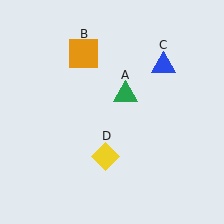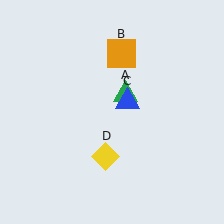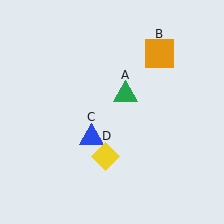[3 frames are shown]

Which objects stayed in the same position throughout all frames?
Green triangle (object A) and yellow diamond (object D) remained stationary.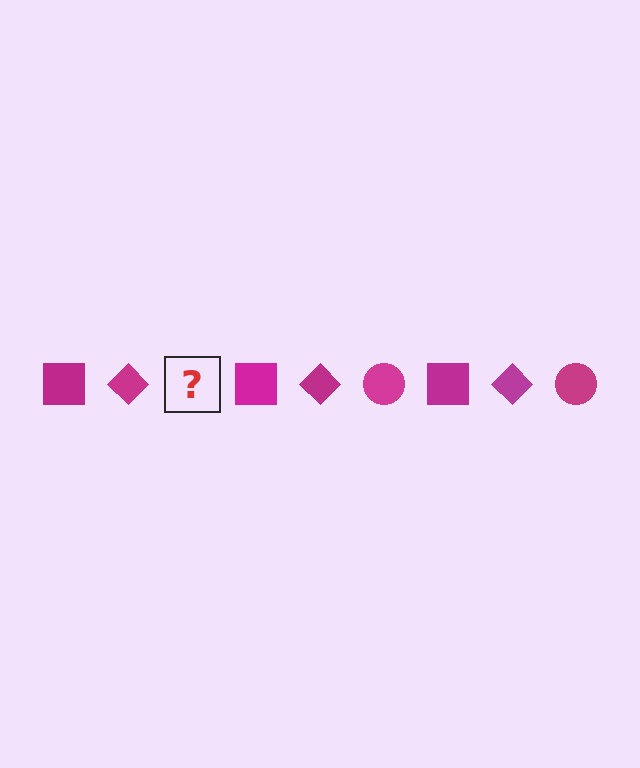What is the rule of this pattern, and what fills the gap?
The rule is that the pattern cycles through square, diamond, circle shapes in magenta. The gap should be filled with a magenta circle.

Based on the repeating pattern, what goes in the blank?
The blank should be a magenta circle.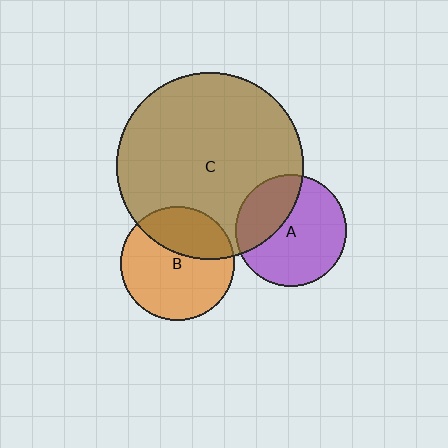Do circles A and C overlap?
Yes.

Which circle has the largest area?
Circle C (brown).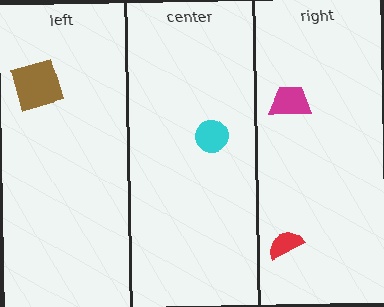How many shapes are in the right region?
2.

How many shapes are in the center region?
1.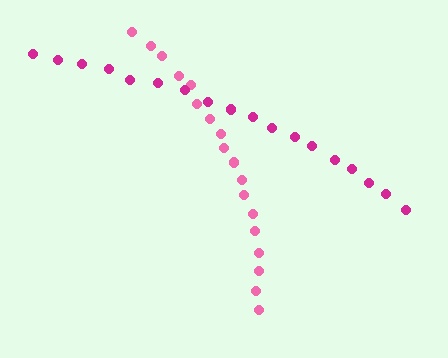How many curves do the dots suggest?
There are 2 distinct paths.